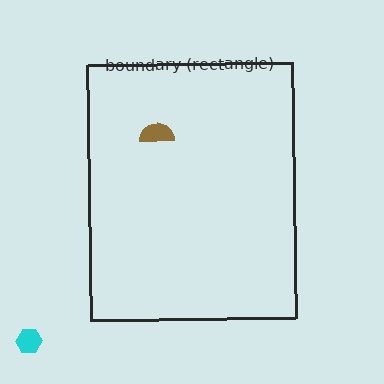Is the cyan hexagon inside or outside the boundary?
Outside.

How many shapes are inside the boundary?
1 inside, 1 outside.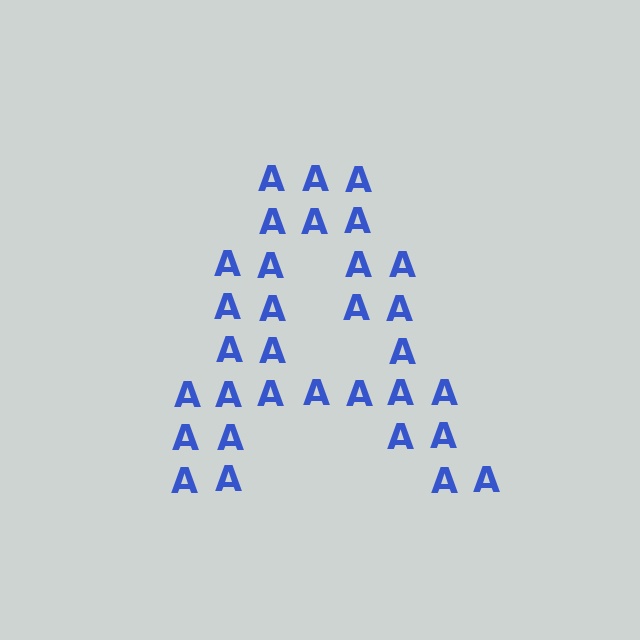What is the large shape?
The large shape is the letter A.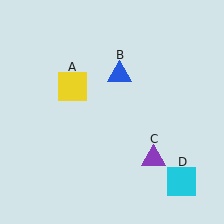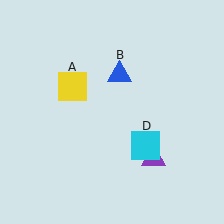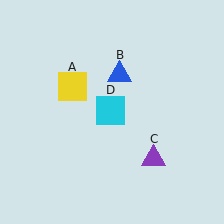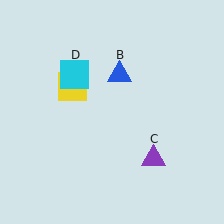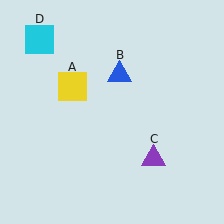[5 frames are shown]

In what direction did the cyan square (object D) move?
The cyan square (object D) moved up and to the left.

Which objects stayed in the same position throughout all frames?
Yellow square (object A) and blue triangle (object B) and purple triangle (object C) remained stationary.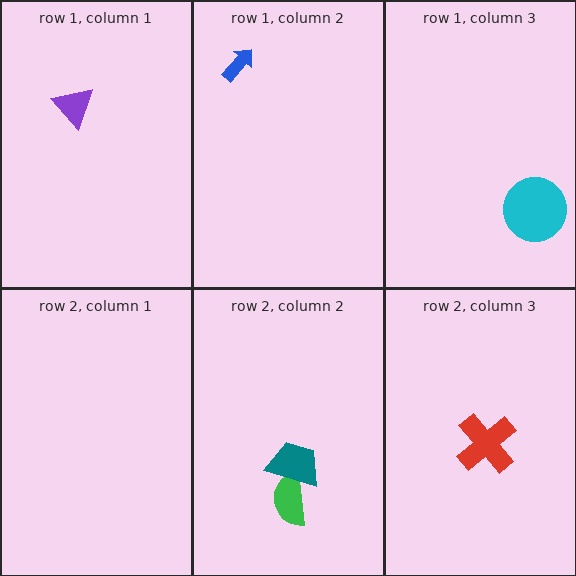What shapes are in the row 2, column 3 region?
The red cross.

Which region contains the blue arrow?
The row 1, column 2 region.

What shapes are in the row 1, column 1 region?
The purple triangle.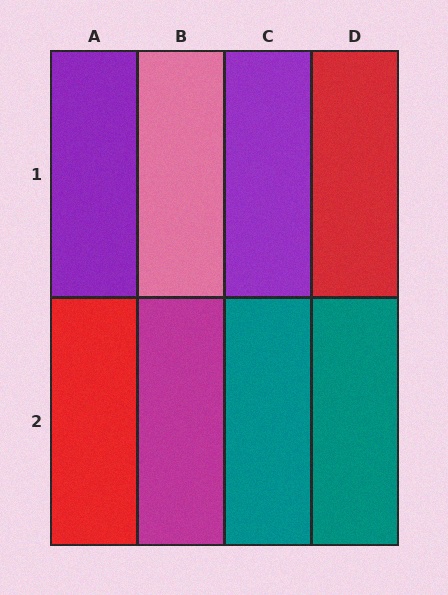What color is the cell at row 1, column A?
Purple.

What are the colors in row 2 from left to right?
Red, magenta, teal, teal.